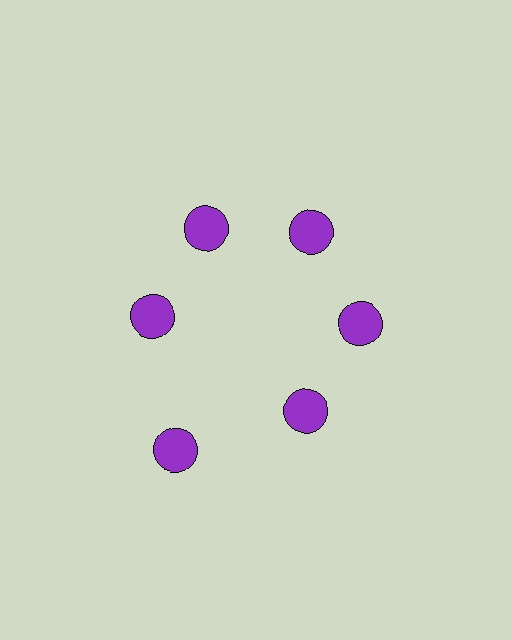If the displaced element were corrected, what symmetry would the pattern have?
It would have 6-fold rotational symmetry — the pattern would map onto itself every 60 degrees.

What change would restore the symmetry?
The symmetry would be restored by moving it inward, back onto the ring so that all 6 circles sit at equal angles and equal distance from the center.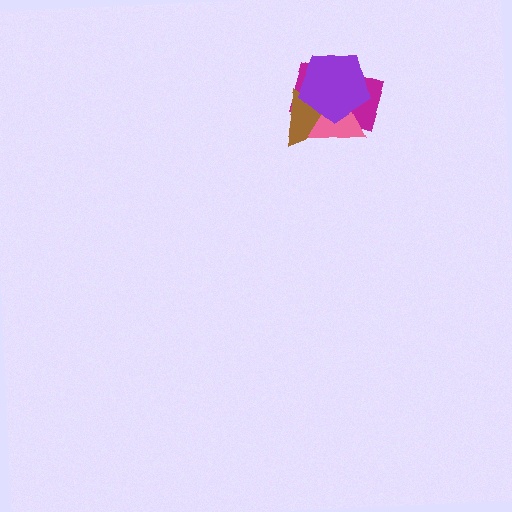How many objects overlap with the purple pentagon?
3 objects overlap with the purple pentagon.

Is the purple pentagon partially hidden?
No, no other shape covers it.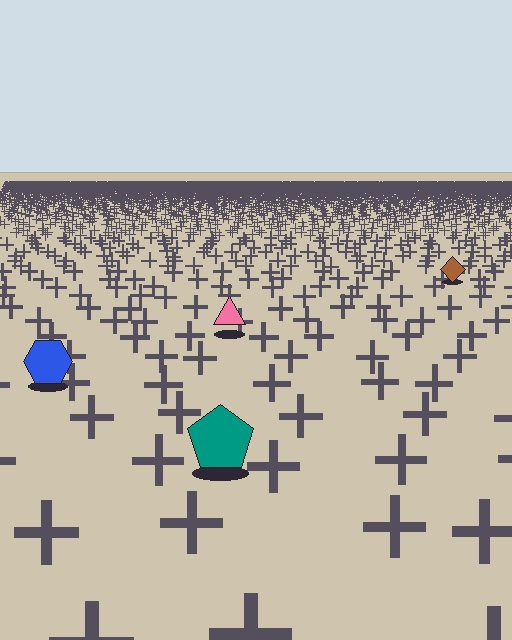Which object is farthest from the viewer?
The brown diamond is farthest from the viewer. It appears smaller and the ground texture around it is denser.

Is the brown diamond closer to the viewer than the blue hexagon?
No. The blue hexagon is closer — you can tell from the texture gradient: the ground texture is coarser near it.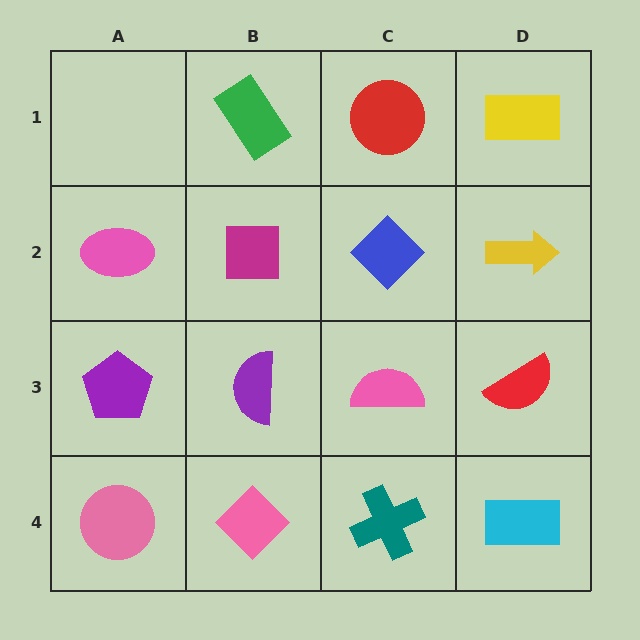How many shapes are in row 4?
4 shapes.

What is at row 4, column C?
A teal cross.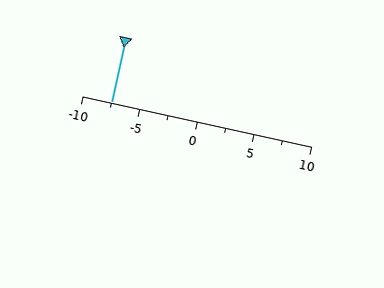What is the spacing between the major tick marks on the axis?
The major ticks are spaced 5 apart.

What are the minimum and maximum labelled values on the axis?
The axis runs from -10 to 10.